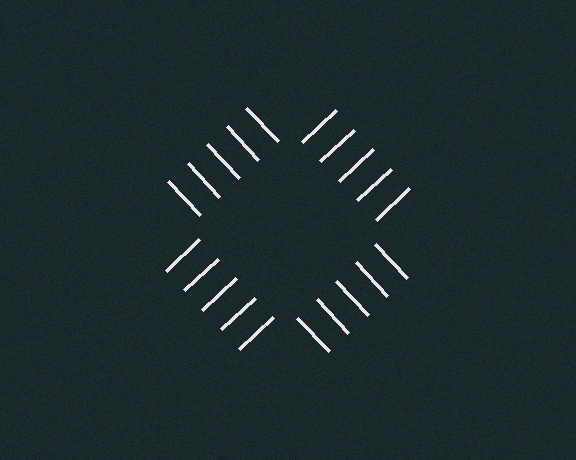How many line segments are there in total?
20 — 5 along each of the 4 edges.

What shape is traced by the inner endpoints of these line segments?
An illusory square — the line segments terminate on its edges but no continuous stroke is drawn.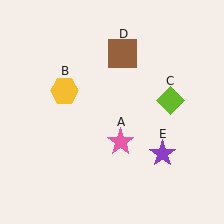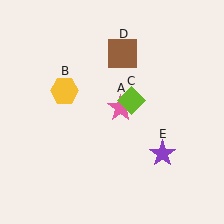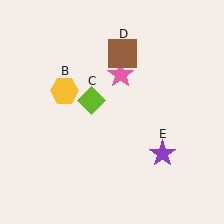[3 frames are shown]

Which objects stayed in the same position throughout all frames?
Yellow hexagon (object B) and brown square (object D) and purple star (object E) remained stationary.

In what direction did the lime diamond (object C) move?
The lime diamond (object C) moved left.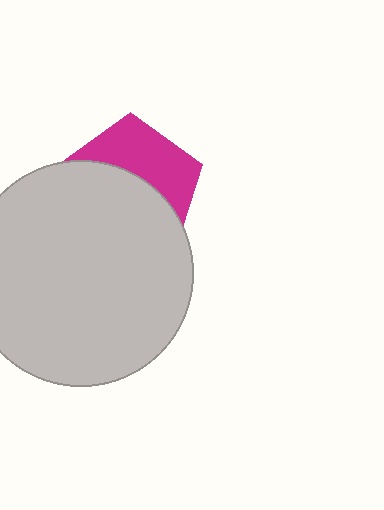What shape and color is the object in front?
The object in front is a light gray circle.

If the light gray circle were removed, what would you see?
You would see the complete magenta pentagon.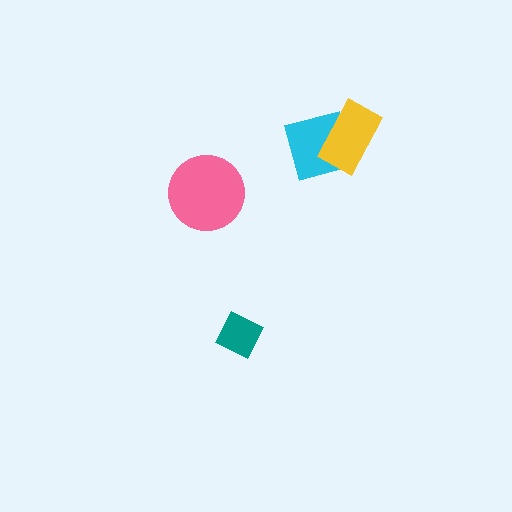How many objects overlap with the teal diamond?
0 objects overlap with the teal diamond.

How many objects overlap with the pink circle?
0 objects overlap with the pink circle.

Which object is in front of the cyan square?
The yellow rectangle is in front of the cyan square.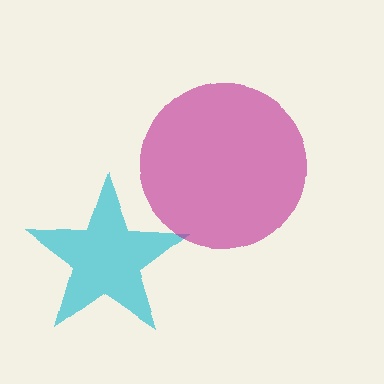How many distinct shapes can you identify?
There are 2 distinct shapes: a cyan star, a magenta circle.